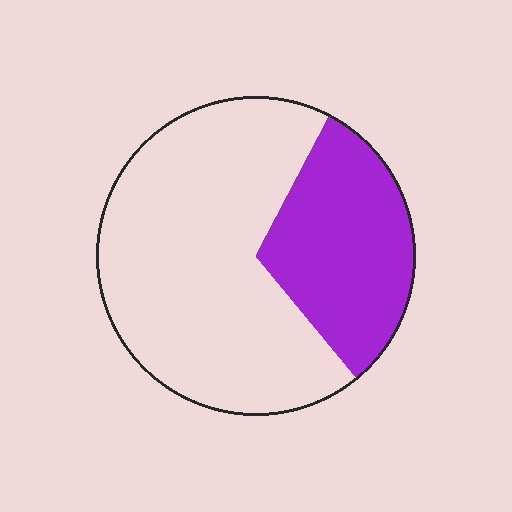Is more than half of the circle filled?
No.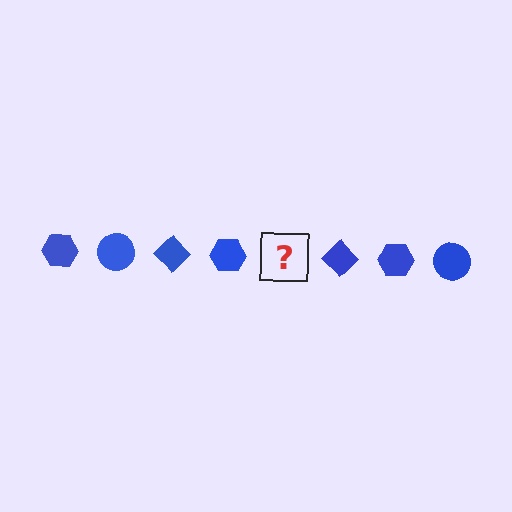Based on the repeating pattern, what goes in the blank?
The blank should be a blue circle.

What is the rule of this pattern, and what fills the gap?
The rule is that the pattern cycles through hexagon, circle, diamond shapes in blue. The gap should be filled with a blue circle.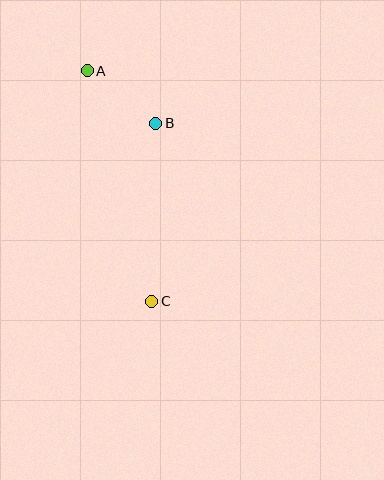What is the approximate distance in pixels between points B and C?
The distance between B and C is approximately 178 pixels.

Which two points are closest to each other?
Points A and B are closest to each other.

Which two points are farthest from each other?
Points A and C are farthest from each other.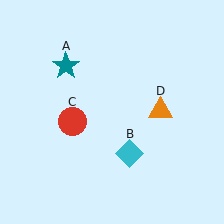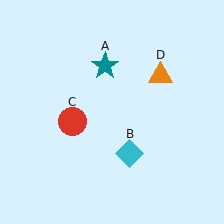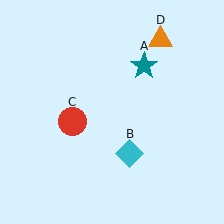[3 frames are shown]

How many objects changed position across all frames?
2 objects changed position: teal star (object A), orange triangle (object D).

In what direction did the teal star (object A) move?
The teal star (object A) moved right.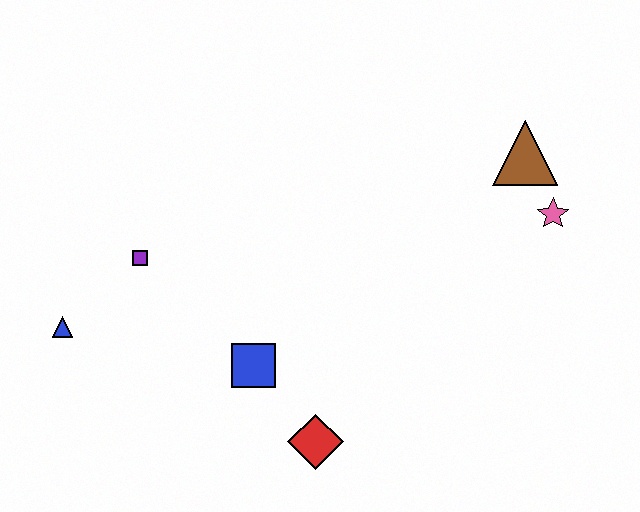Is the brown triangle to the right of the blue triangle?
Yes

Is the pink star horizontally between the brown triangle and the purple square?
No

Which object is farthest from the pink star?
The blue triangle is farthest from the pink star.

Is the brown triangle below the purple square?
No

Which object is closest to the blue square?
The red diamond is closest to the blue square.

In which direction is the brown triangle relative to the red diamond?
The brown triangle is above the red diamond.